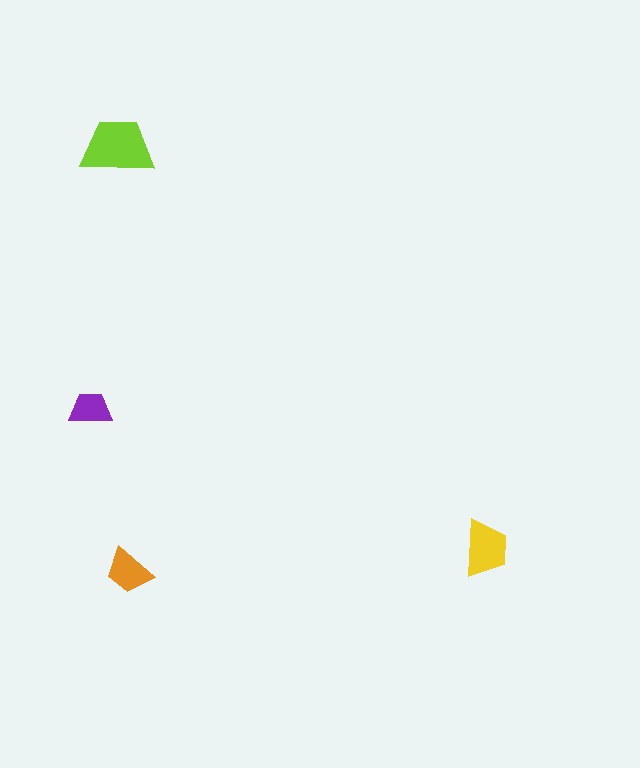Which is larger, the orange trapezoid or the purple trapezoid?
The orange one.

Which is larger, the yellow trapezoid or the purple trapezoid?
The yellow one.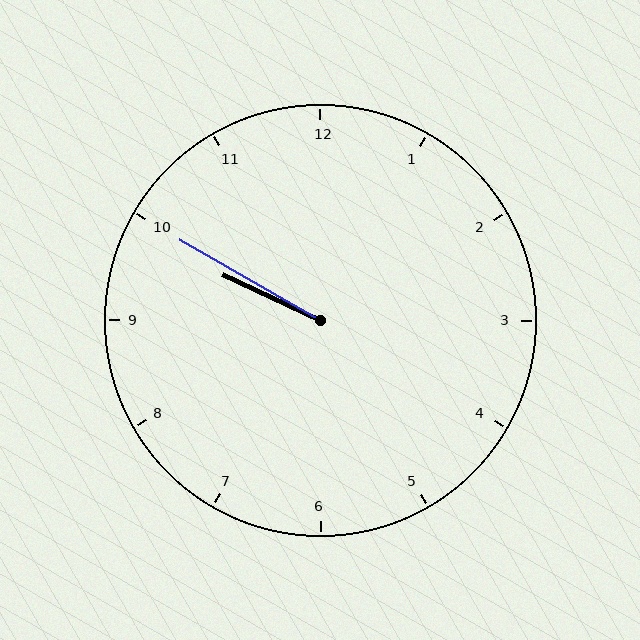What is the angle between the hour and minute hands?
Approximately 5 degrees.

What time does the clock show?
9:50.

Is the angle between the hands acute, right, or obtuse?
It is acute.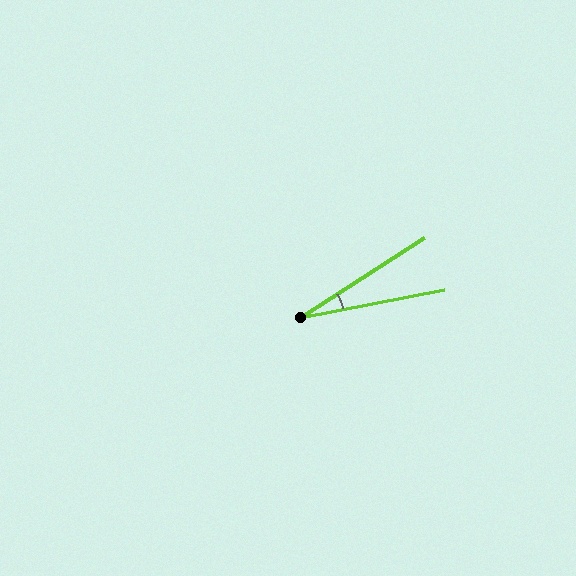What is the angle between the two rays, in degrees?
Approximately 22 degrees.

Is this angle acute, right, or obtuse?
It is acute.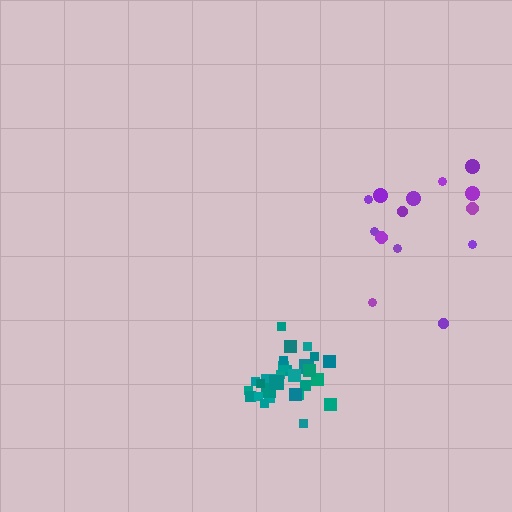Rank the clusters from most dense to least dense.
teal, purple.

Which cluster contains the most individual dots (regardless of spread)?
Teal (28).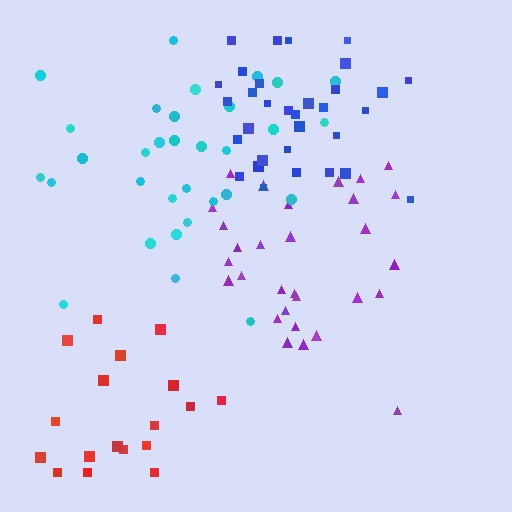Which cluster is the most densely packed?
Blue.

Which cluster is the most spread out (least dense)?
Cyan.